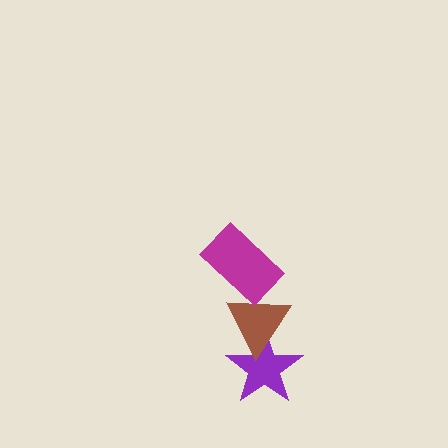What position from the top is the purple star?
The purple star is 3rd from the top.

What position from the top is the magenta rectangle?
The magenta rectangle is 1st from the top.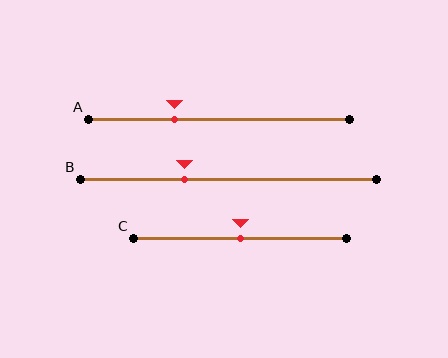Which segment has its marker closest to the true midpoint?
Segment C has its marker closest to the true midpoint.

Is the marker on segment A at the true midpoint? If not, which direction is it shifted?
No, the marker on segment A is shifted to the left by about 17% of the segment length.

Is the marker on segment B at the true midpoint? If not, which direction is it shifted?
No, the marker on segment B is shifted to the left by about 15% of the segment length.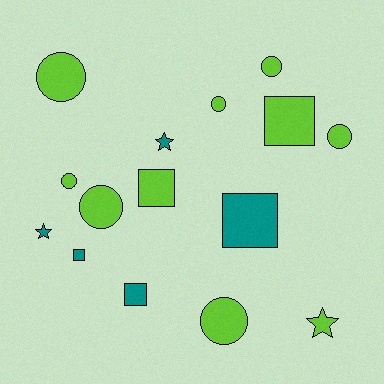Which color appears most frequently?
Lime, with 10 objects.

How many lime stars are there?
There is 1 lime star.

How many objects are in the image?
There are 15 objects.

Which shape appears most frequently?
Circle, with 7 objects.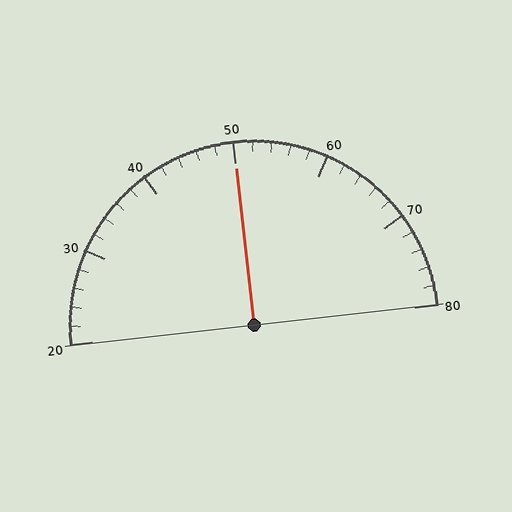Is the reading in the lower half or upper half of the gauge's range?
The reading is in the upper half of the range (20 to 80).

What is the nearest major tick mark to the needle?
The nearest major tick mark is 50.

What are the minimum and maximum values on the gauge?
The gauge ranges from 20 to 80.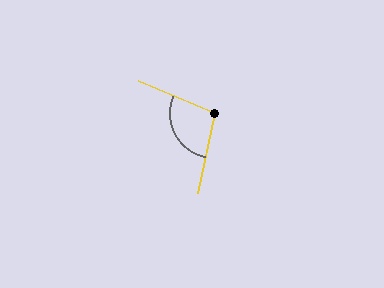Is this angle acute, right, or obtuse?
It is obtuse.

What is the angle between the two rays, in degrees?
Approximately 101 degrees.